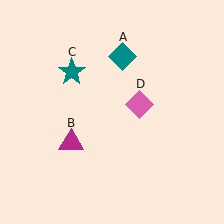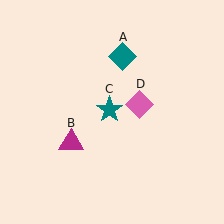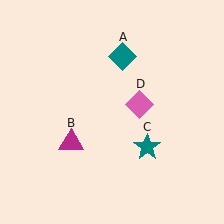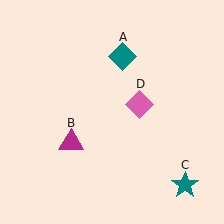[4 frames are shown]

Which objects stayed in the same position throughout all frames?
Teal diamond (object A) and magenta triangle (object B) and pink diamond (object D) remained stationary.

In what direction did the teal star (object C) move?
The teal star (object C) moved down and to the right.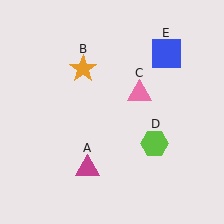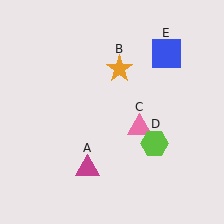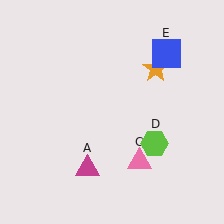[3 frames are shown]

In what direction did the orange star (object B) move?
The orange star (object B) moved right.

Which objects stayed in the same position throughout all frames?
Magenta triangle (object A) and lime hexagon (object D) and blue square (object E) remained stationary.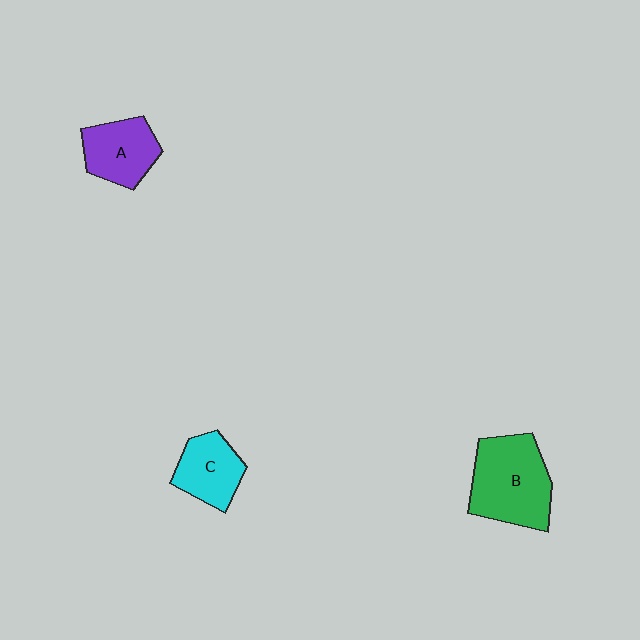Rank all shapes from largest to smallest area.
From largest to smallest: B (green), A (purple), C (cyan).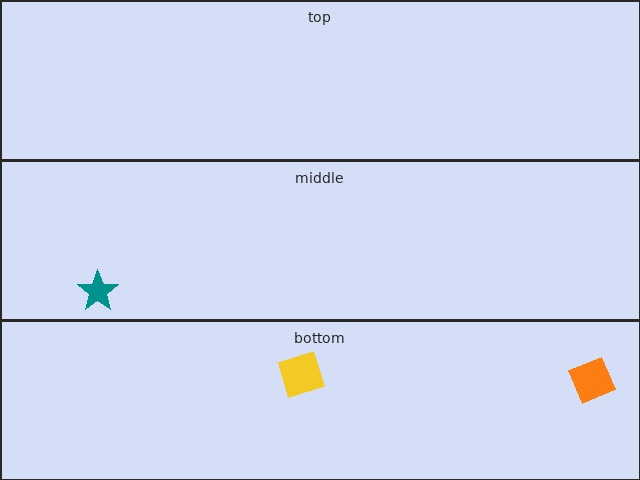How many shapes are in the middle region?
1.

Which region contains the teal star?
The middle region.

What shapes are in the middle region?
The teal star.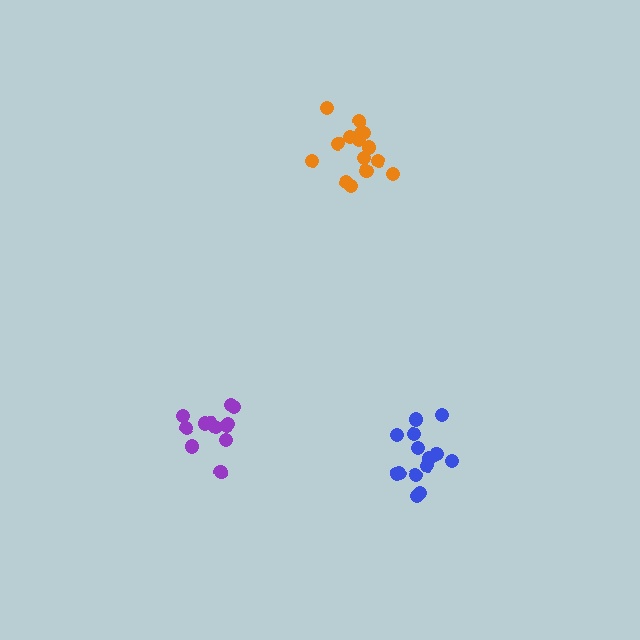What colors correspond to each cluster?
The clusters are colored: blue, purple, orange.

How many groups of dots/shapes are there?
There are 3 groups.